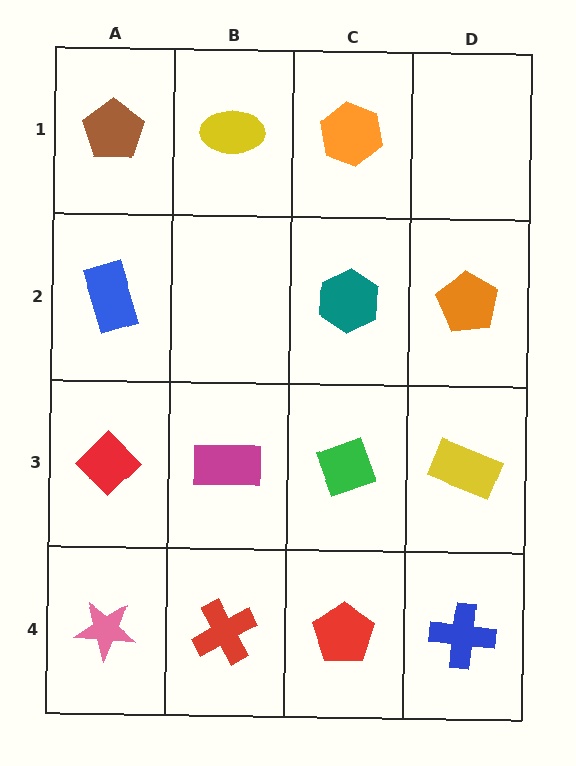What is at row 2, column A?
A blue rectangle.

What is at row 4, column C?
A red pentagon.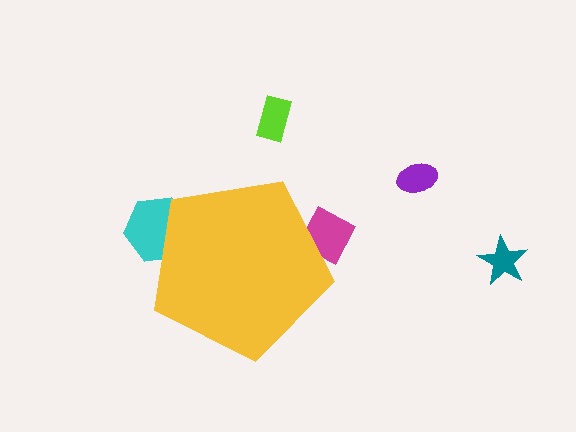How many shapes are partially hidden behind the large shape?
2 shapes are partially hidden.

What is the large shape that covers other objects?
A yellow pentagon.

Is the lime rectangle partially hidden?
No, the lime rectangle is fully visible.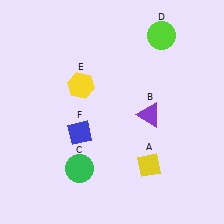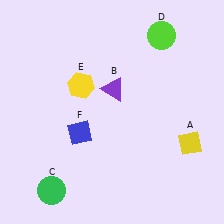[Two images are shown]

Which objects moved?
The objects that moved are: the yellow diamond (A), the purple triangle (B), the green circle (C).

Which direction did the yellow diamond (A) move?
The yellow diamond (A) moved right.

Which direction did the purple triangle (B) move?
The purple triangle (B) moved left.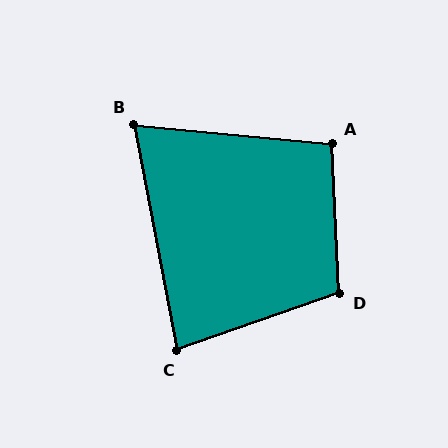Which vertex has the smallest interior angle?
B, at approximately 74 degrees.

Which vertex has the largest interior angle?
D, at approximately 106 degrees.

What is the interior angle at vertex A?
Approximately 98 degrees (obtuse).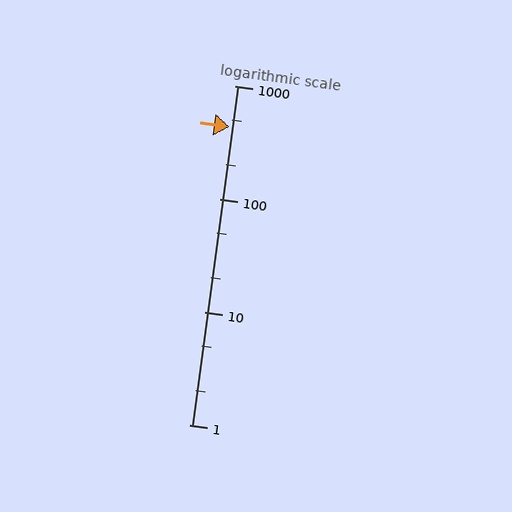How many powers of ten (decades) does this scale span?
The scale spans 3 decades, from 1 to 1000.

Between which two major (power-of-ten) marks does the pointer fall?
The pointer is between 100 and 1000.